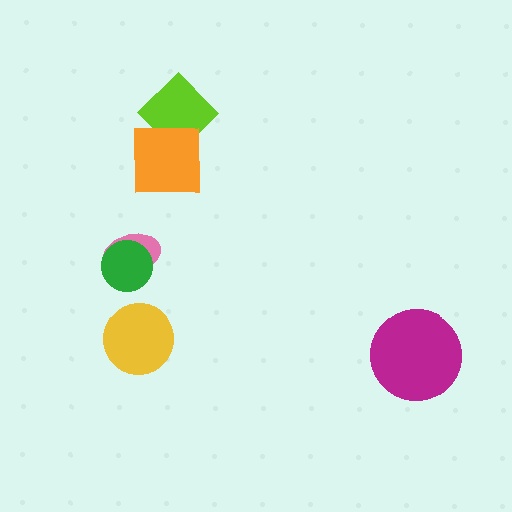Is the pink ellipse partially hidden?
Yes, it is partially covered by another shape.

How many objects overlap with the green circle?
1 object overlaps with the green circle.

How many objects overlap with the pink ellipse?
1 object overlaps with the pink ellipse.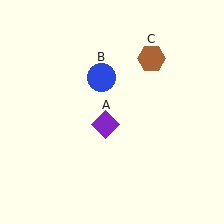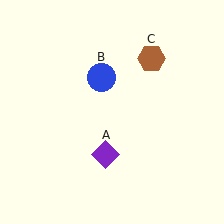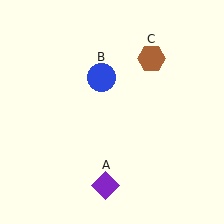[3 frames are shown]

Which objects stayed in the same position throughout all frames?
Blue circle (object B) and brown hexagon (object C) remained stationary.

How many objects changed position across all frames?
1 object changed position: purple diamond (object A).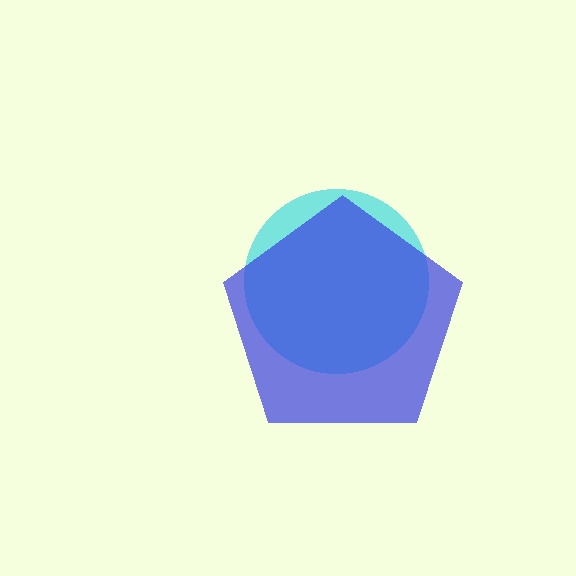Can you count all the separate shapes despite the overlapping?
Yes, there are 2 separate shapes.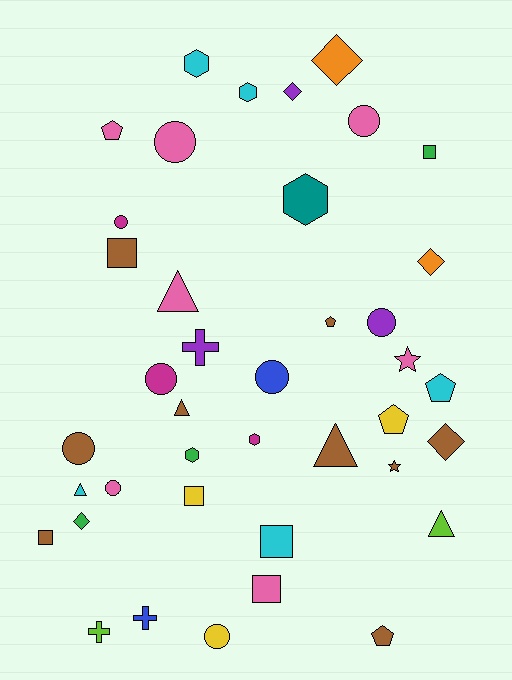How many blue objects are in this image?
There are 2 blue objects.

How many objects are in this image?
There are 40 objects.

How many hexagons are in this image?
There are 5 hexagons.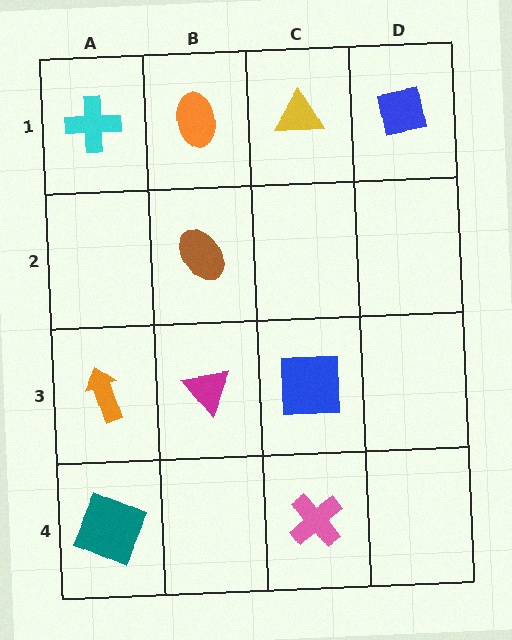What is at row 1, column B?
An orange ellipse.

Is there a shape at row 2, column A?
No, that cell is empty.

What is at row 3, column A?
An orange arrow.